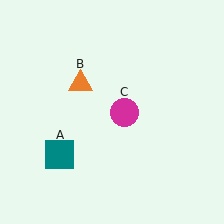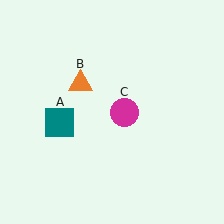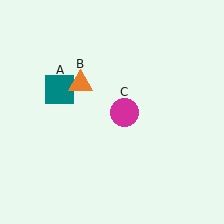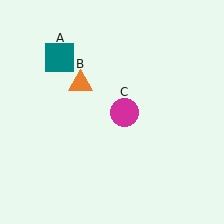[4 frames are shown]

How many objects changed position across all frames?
1 object changed position: teal square (object A).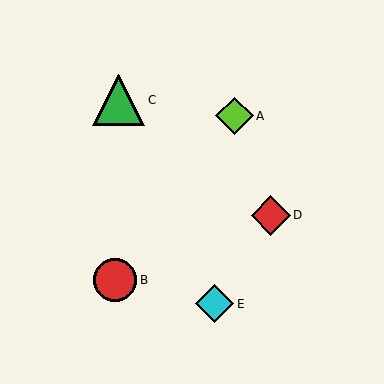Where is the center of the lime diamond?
The center of the lime diamond is at (234, 116).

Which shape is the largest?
The green triangle (labeled C) is the largest.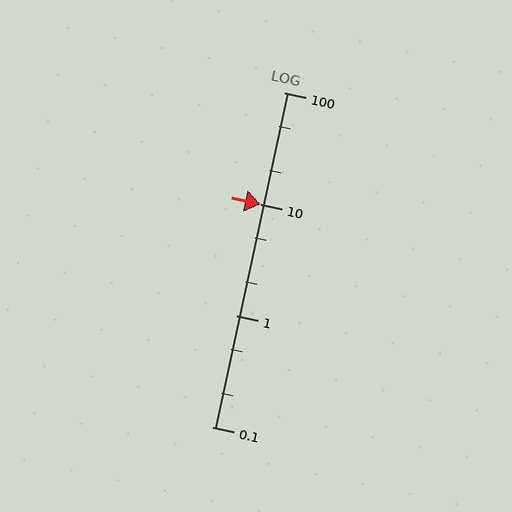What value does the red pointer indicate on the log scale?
The pointer indicates approximately 9.9.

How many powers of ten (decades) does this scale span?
The scale spans 3 decades, from 0.1 to 100.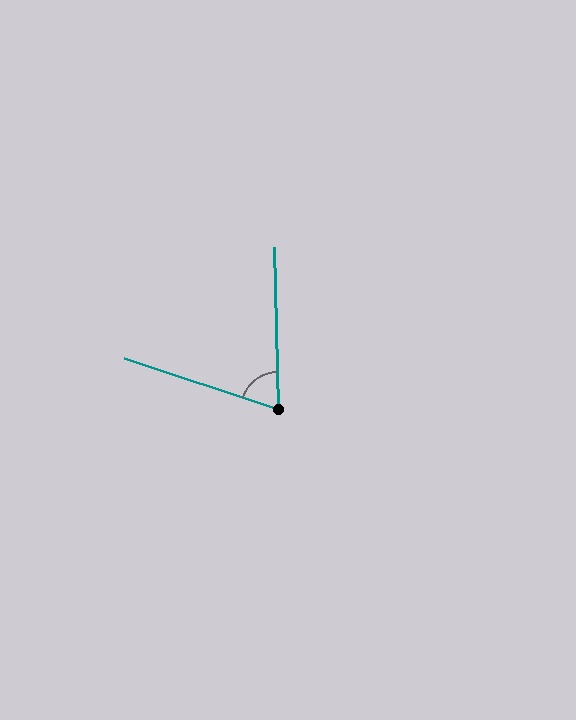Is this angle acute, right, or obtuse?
It is acute.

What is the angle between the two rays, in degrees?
Approximately 70 degrees.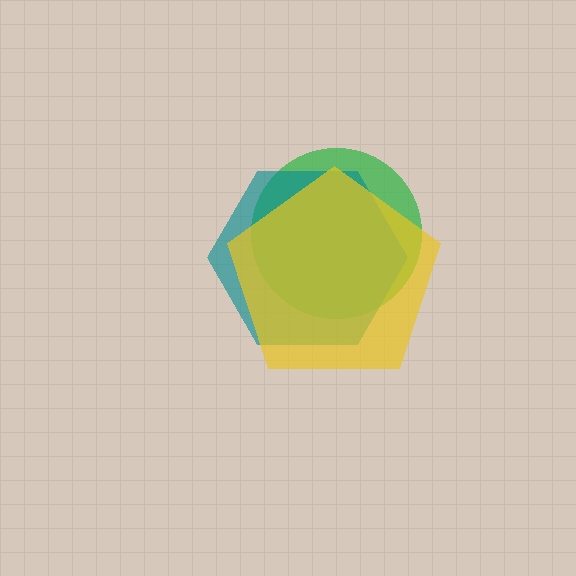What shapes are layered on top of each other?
The layered shapes are: a green circle, a teal hexagon, a yellow pentagon.